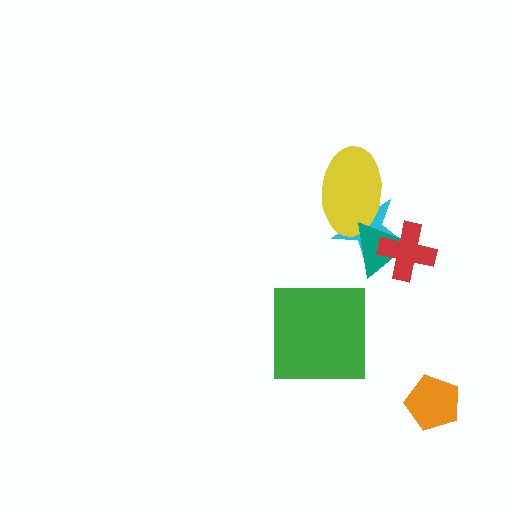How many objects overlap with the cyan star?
3 objects overlap with the cyan star.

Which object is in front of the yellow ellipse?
The teal triangle is in front of the yellow ellipse.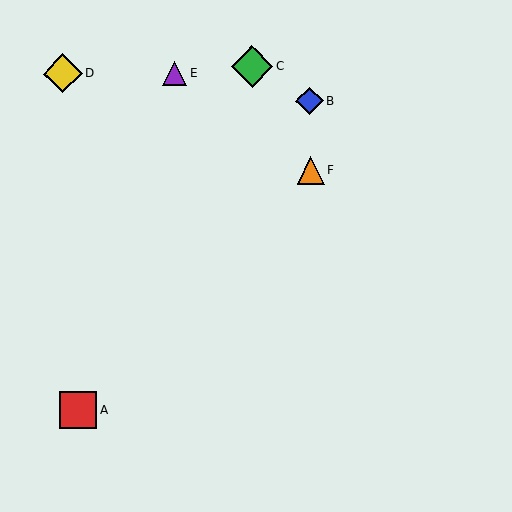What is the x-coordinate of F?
Object F is at x≈311.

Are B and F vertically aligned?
Yes, both are at x≈310.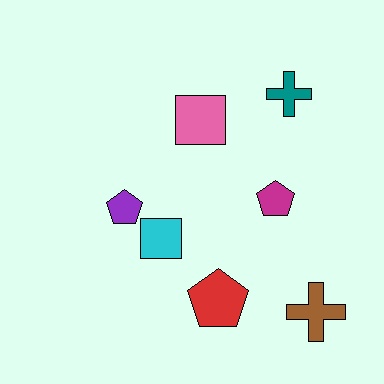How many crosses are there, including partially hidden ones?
There are 2 crosses.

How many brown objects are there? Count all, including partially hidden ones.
There is 1 brown object.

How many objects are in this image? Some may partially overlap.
There are 7 objects.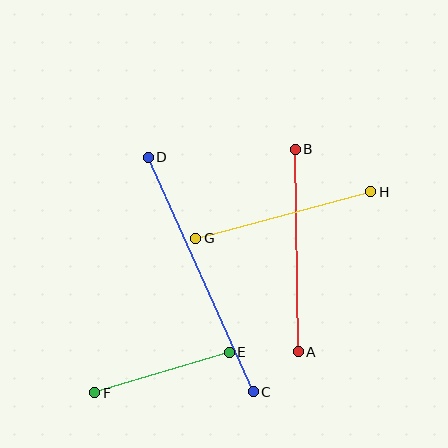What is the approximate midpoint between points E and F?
The midpoint is at approximately (162, 373) pixels.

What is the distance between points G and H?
The distance is approximately 181 pixels.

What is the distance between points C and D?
The distance is approximately 257 pixels.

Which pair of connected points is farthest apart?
Points C and D are farthest apart.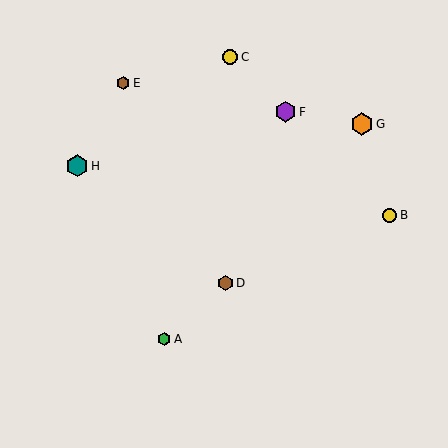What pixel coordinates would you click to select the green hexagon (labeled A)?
Click at (164, 339) to select the green hexagon A.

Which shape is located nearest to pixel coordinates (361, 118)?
The orange hexagon (labeled G) at (362, 124) is nearest to that location.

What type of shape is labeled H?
Shape H is a teal hexagon.